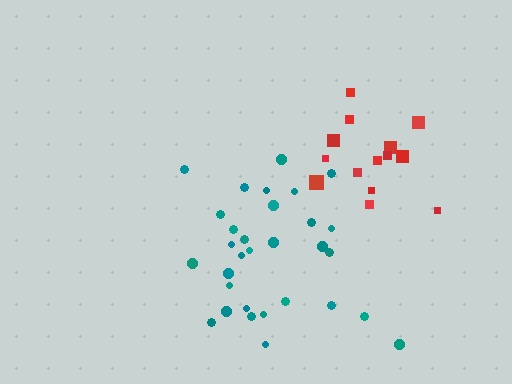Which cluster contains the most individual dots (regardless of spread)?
Teal (31).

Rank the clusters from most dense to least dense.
red, teal.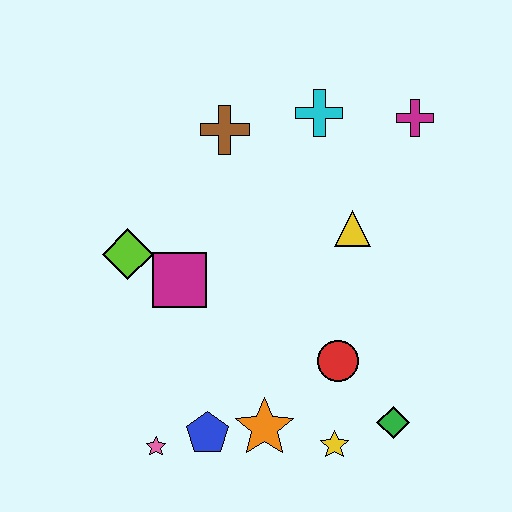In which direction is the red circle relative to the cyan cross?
The red circle is below the cyan cross.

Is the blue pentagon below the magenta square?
Yes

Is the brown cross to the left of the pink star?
No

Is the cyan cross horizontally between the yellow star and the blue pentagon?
Yes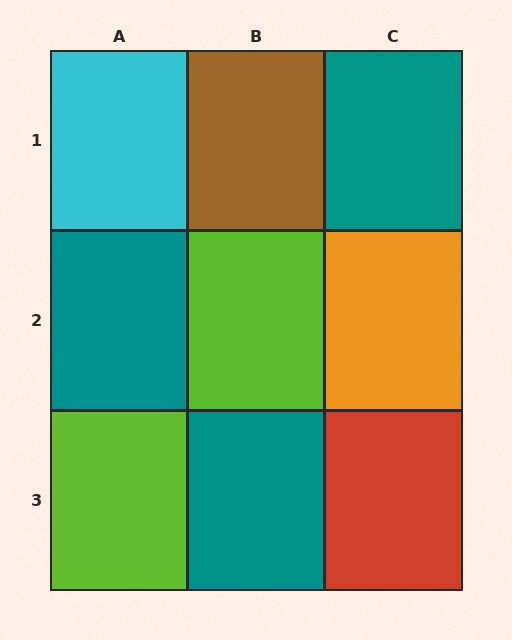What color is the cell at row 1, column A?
Cyan.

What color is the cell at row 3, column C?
Red.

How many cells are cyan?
1 cell is cyan.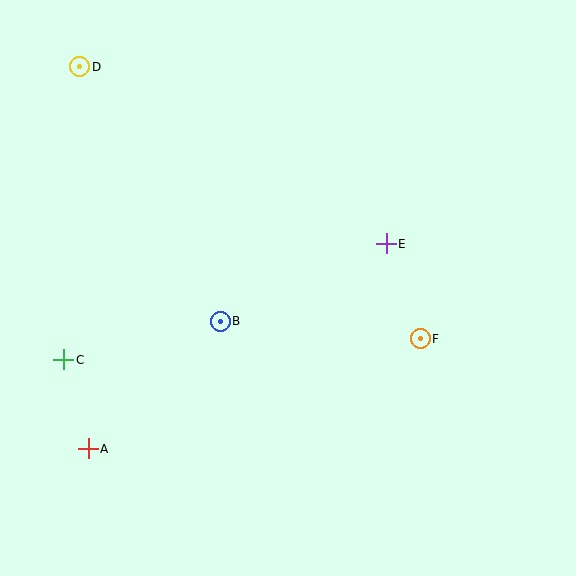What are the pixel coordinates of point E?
Point E is at (386, 244).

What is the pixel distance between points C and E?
The distance between C and E is 343 pixels.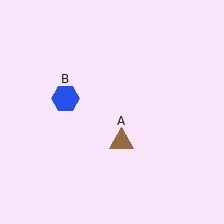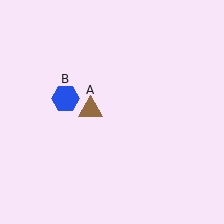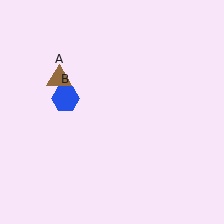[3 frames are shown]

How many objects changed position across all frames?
1 object changed position: brown triangle (object A).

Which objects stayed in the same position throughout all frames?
Blue hexagon (object B) remained stationary.